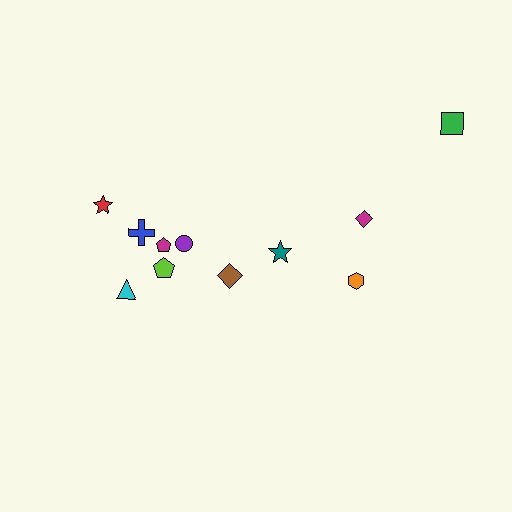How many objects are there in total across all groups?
There are 11 objects.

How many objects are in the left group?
There are 7 objects.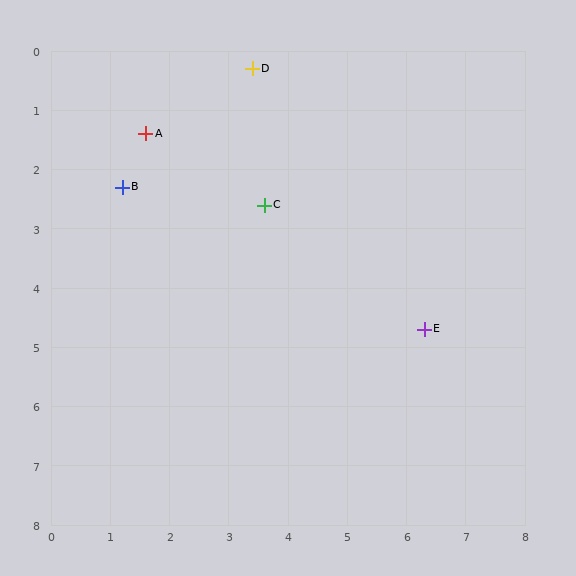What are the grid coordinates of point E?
Point E is at approximately (6.3, 4.7).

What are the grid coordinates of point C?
Point C is at approximately (3.6, 2.6).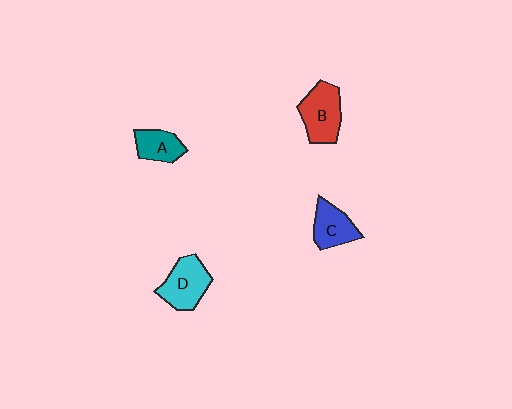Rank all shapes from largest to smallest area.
From largest to smallest: B (red), D (cyan), C (blue), A (teal).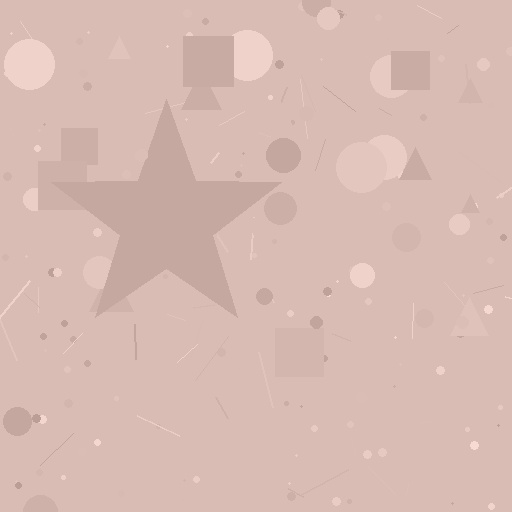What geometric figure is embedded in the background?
A star is embedded in the background.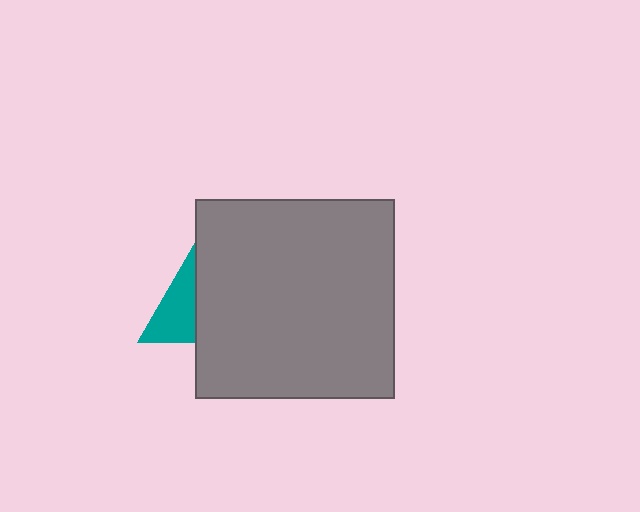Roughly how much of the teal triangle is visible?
A small part of it is visible (roughly 43%).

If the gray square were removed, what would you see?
You would see the complete teal triangle.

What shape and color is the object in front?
The object in front is a gray square.